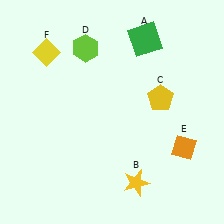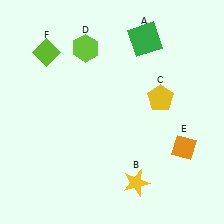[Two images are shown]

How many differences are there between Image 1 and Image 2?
There is 1 difference between the two images.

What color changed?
The diamond (F) changed from yellow in Image 1 to lime in Image 2.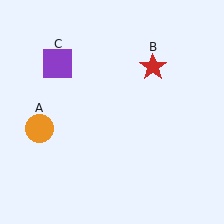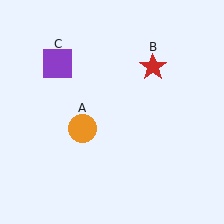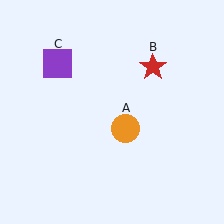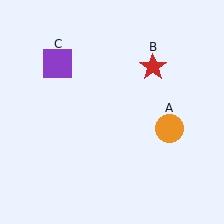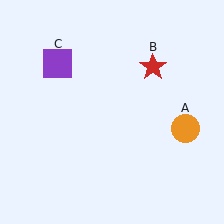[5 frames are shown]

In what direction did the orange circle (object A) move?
The orange circle (object A) moved right.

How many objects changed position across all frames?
1 object changed position: orange circle (object A).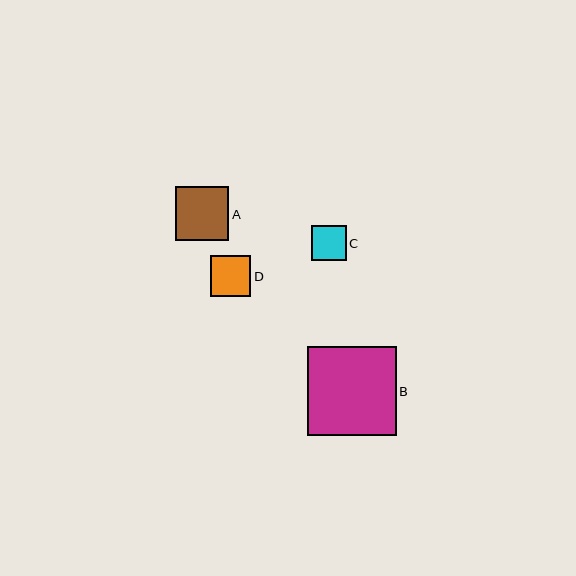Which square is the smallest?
Square C is the smallest with a size of approximately 35 pixels.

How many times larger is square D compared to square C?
Square D is approximately 1.2 times the size of square C.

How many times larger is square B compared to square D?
Square B is approximately 2.2 times the size of square D.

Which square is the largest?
Square B is the largest with a size of approximately 88 pixels.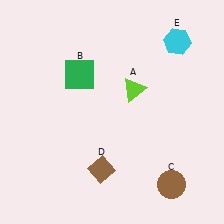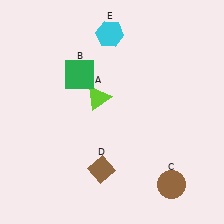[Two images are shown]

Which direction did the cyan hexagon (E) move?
The cyan hexagon (E) moved left.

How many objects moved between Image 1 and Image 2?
2 objects moved between the two images.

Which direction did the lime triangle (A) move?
The lime triangle (A) moved left.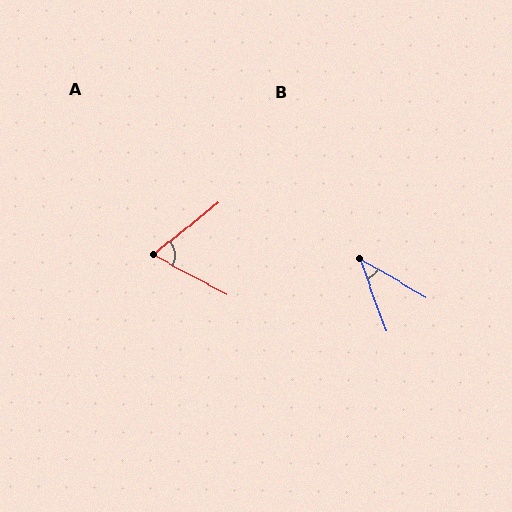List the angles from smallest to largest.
B (40°), A (66°).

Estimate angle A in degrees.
Approximately 66 degrees.